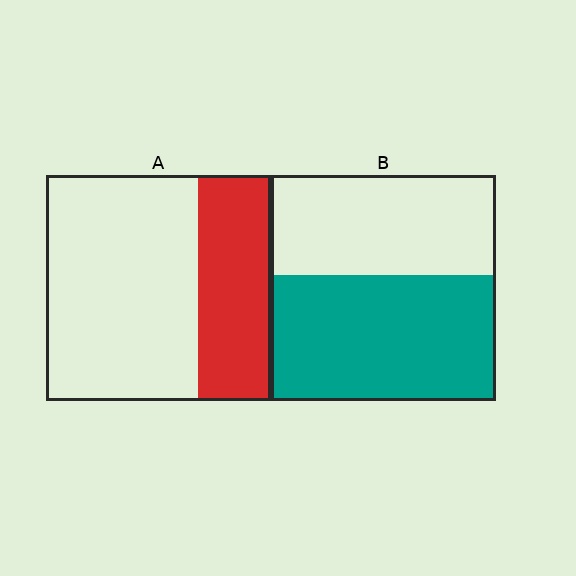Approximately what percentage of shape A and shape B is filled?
A is approximately 30% and B is approximately 55%.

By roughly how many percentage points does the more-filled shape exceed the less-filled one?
By roughly 25 percentage points (B over A).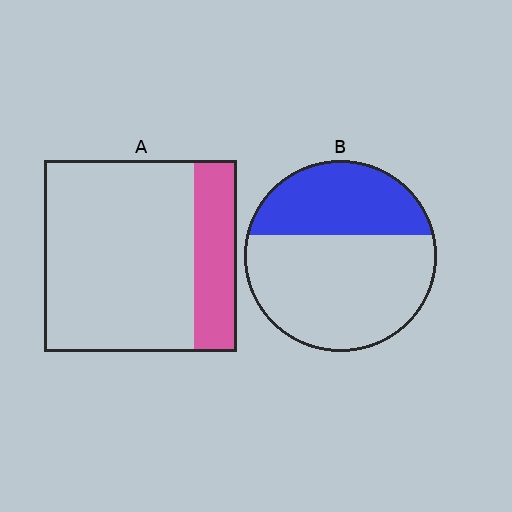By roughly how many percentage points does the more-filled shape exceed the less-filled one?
By roughly 15 percentage points (B over A).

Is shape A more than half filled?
No.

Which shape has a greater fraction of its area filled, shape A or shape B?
Shape B.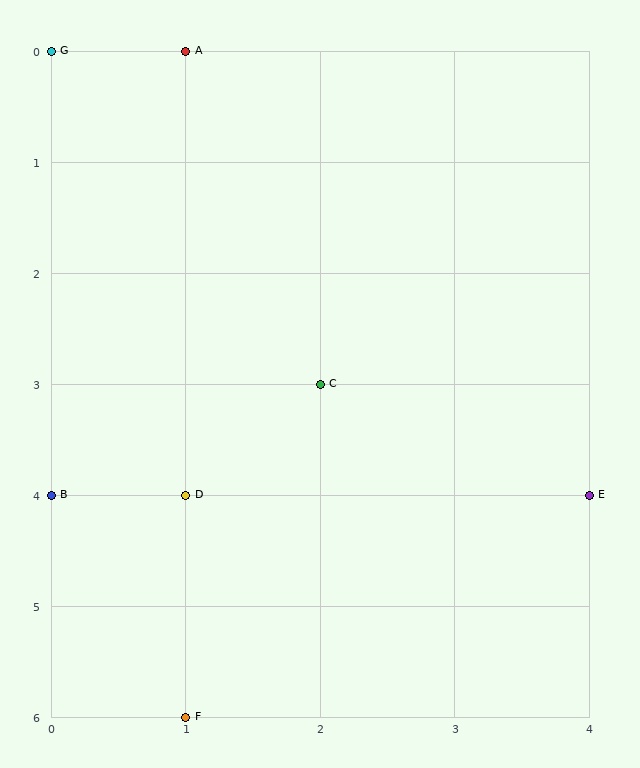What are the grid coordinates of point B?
Point B is at grid coordinates (0, 4).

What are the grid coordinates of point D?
Point D is at grid coordinates (1, 4).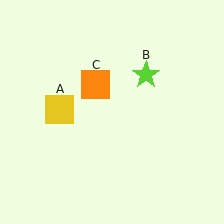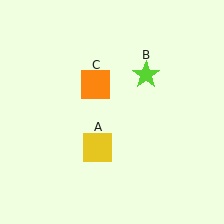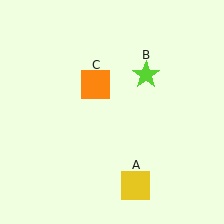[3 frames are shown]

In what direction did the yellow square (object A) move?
The yellow square (object A) moved down and to the right.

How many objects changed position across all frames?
1 object changed position: yellow square (object A).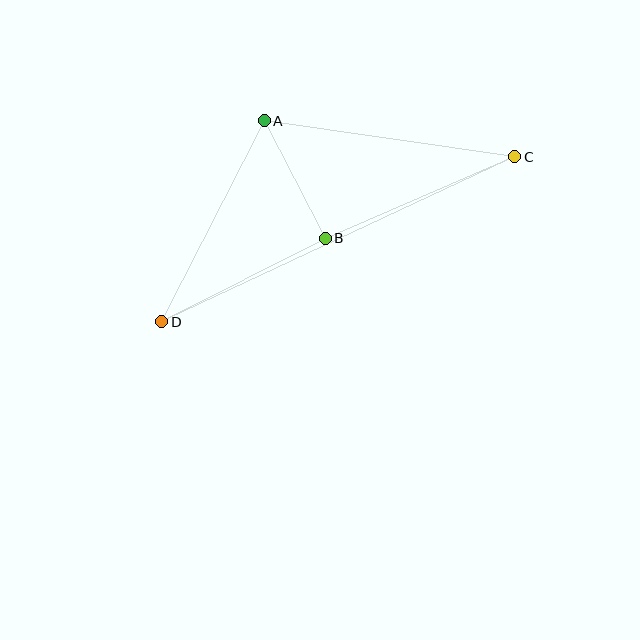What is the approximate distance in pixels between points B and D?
The distance between B and D is approximately 184 pixels.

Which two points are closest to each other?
Points A and B are closest to each other.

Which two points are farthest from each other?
Points C and D are farthest from each other.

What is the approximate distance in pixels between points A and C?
The distance between A and C is approximately 253 pixels.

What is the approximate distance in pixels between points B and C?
The distance between B and C is approximately 206 pixels.